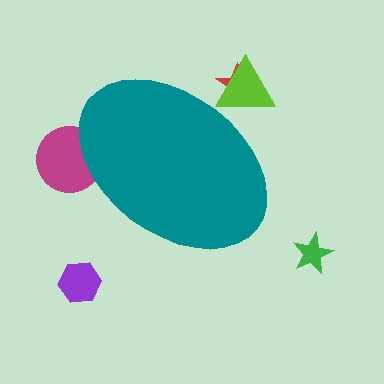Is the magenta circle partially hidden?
Yes, the magenta circle is partially hidden behind the teal ellipse.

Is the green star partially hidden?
No, the green star is fully visible.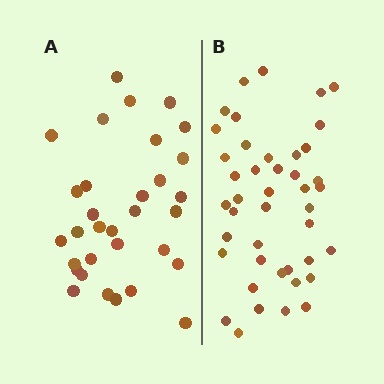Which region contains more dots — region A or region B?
Region B (the right region) has more dots.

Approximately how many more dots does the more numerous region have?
Region B has roughly 12 or so more dots than region A.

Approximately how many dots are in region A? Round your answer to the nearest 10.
About 30 dots. (The exact count is 32, which rounds to 30.)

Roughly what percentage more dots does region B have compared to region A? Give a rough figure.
About 35% more.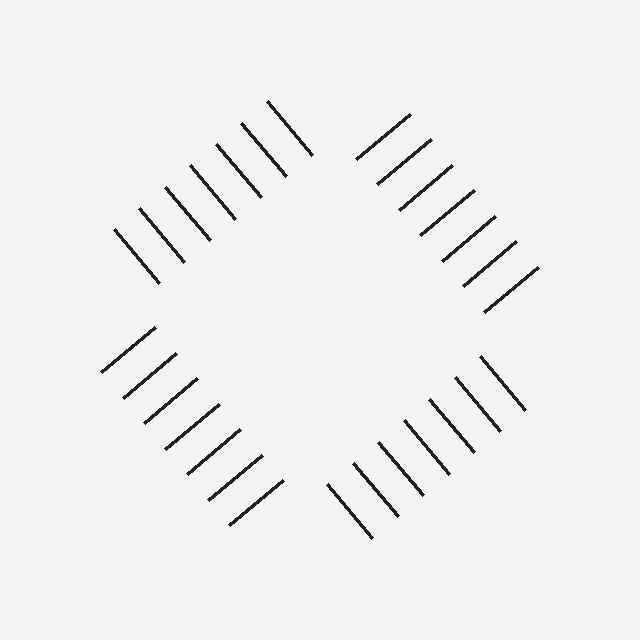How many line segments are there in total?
28 — 7 along each of the 4 edges.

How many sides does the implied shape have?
4 sides — the line-ends trace a square.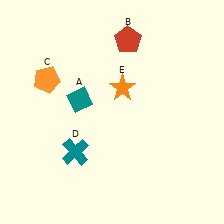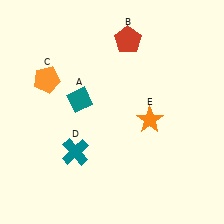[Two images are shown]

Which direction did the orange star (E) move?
The orange star (E) moved down.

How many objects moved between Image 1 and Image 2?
1 object moved between the two images.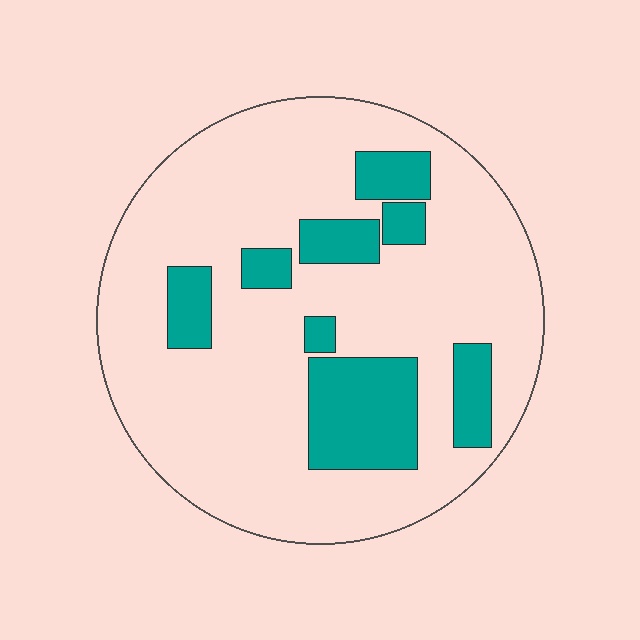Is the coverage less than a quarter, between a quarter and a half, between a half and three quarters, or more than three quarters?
Less than a quarter.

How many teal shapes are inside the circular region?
8.